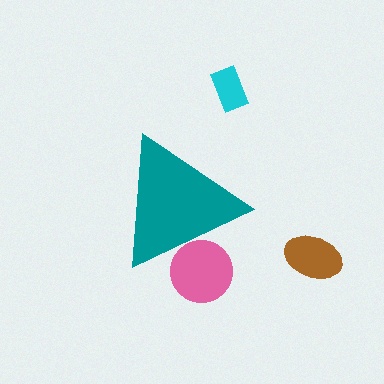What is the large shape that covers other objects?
A teal triangle.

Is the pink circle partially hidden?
Yes, the pink circle is partially hidden behind the teal triangle.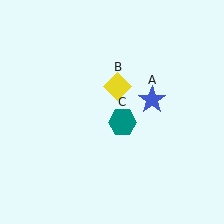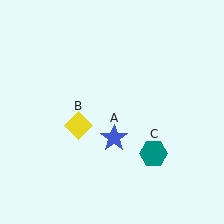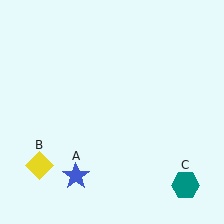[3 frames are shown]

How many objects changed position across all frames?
3 objects changed position: blue star (object A), yellow diamond (object B), teal hexagon (object C).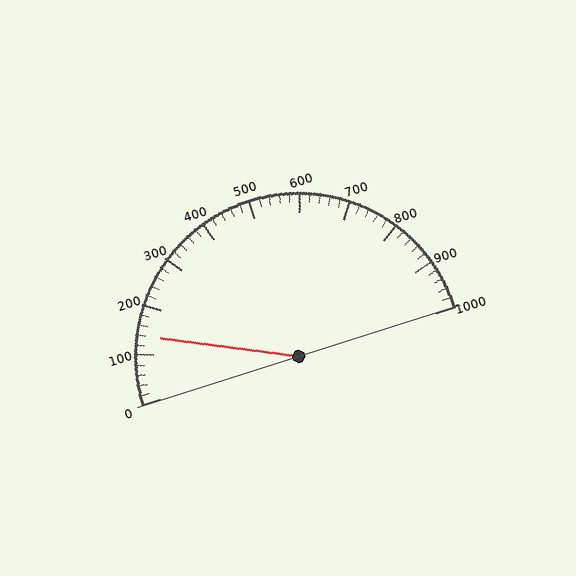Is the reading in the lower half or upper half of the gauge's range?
The reading is in the lower half of the range (0 to 1000).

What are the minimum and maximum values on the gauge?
The gauge ranges from 0 to 1000.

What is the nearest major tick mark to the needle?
The nearest major tick mark is 100.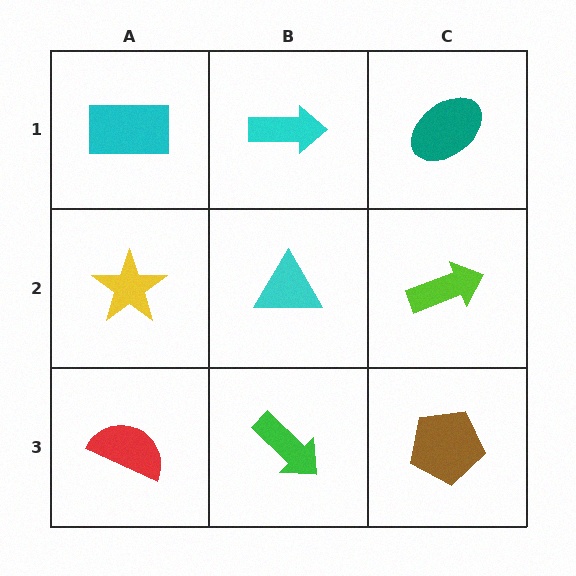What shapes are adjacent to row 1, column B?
A cyan triangle (row 2, column B), a cyan rectangle (row 1, column A), a teal ellipse (row 1, column C).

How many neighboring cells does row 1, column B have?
3.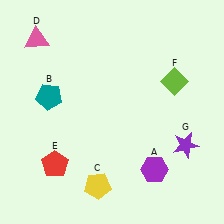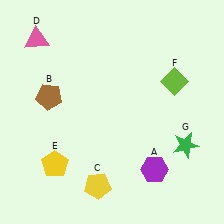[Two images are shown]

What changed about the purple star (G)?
In Image 1, G is purple. In Image 2, it changed to green.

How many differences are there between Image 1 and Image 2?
There are 3 differences between the two images.